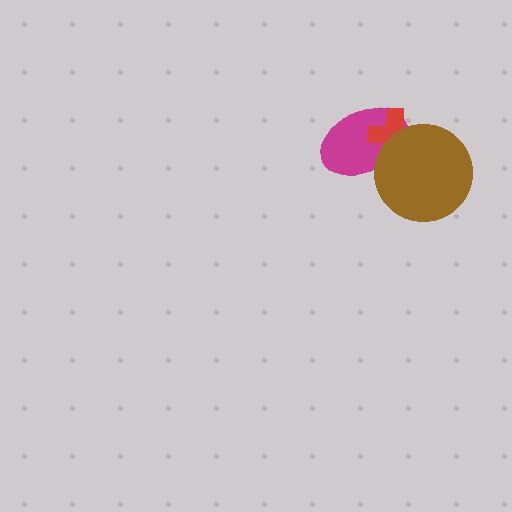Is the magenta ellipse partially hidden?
Yes, it is partially covered by another shape.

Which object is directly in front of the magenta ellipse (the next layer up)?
The red cross is directly in front of the magenta ellipse.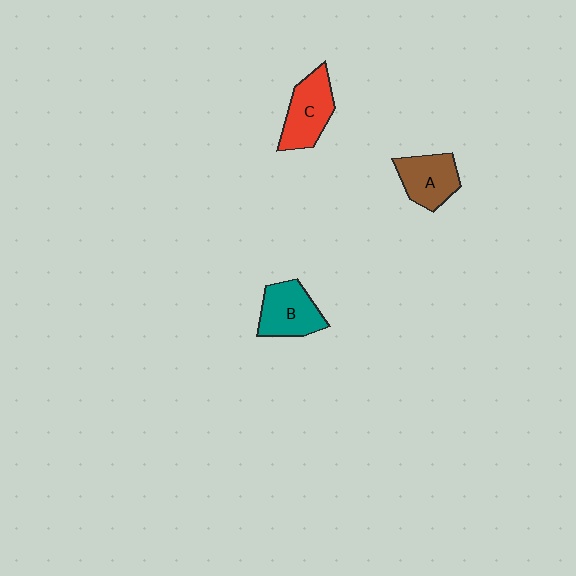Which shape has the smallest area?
Shape A (brown).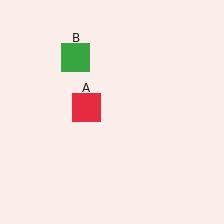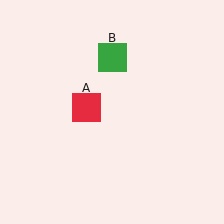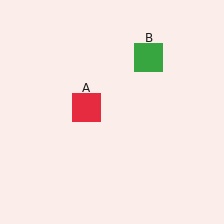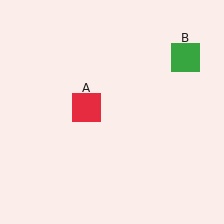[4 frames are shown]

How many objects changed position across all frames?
1 object changed position: green square (object B).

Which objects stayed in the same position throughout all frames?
Red square (object A) remained stationary.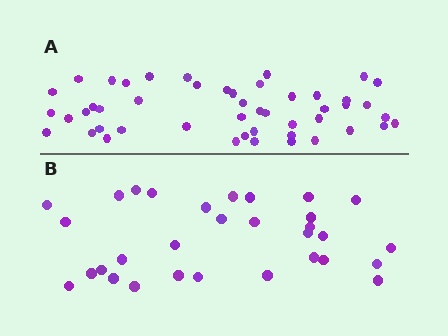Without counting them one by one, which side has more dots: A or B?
Region A (the top region) has more dots.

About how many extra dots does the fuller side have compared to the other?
Region A has approximately 15 more dots than region B.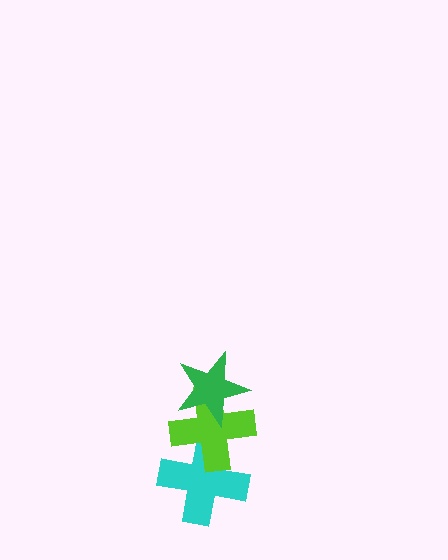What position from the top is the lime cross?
The lime cross is 2nd from the top.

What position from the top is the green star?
The green star is 1st from the top.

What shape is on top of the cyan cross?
The lime cross is on top of the cyan cross.